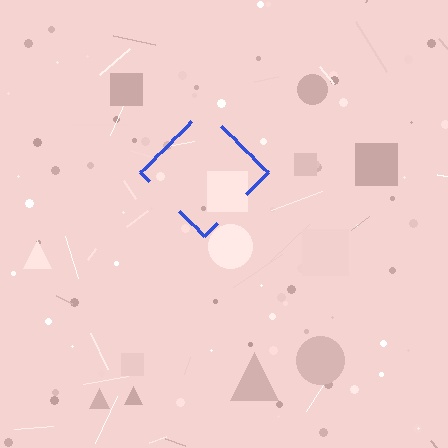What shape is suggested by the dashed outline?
The dashed outline suggests a diamond.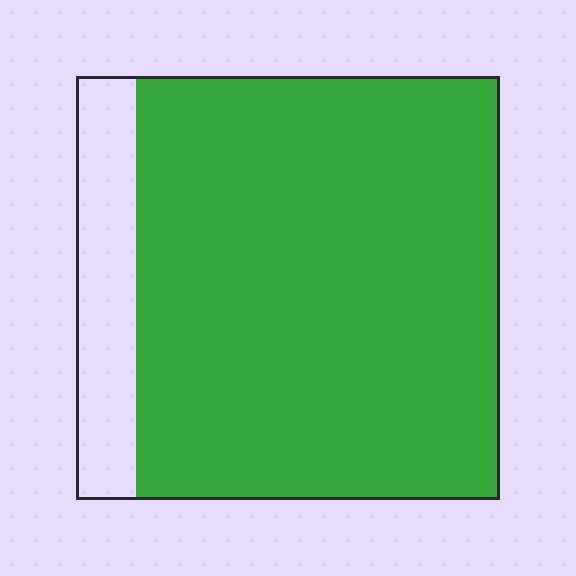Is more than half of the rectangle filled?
Yes.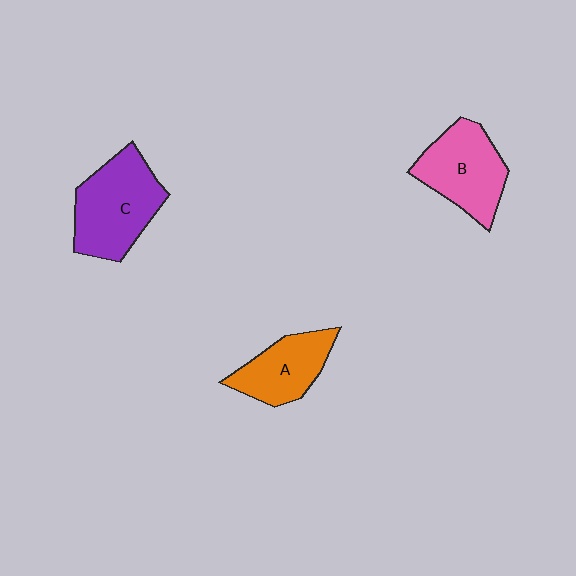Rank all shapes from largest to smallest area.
From largest to smallest: C (purple), B (pink), A (orange).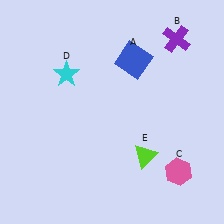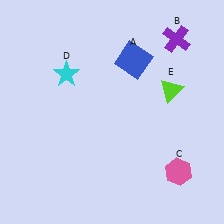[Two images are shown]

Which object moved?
The lime triangle (E) moved up.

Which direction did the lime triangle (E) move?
The lime triangle (E) moved up.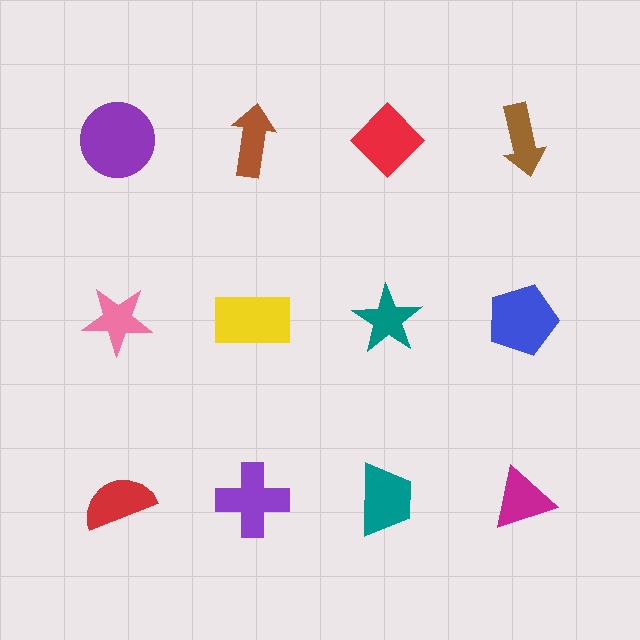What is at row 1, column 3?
A red diamond.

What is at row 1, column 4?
A brown arrow.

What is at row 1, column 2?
A brown arrow.